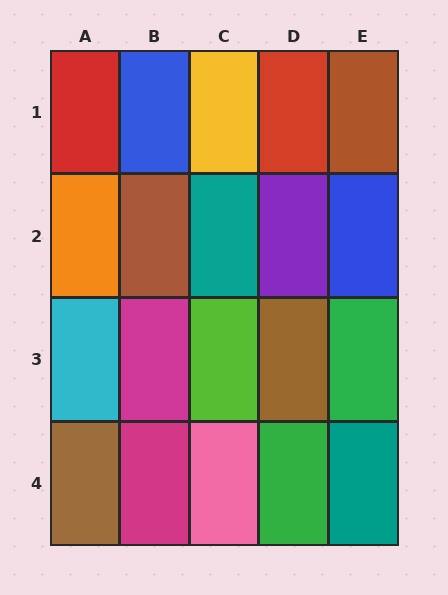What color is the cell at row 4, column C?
Pink.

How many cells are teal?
2 cells are teal.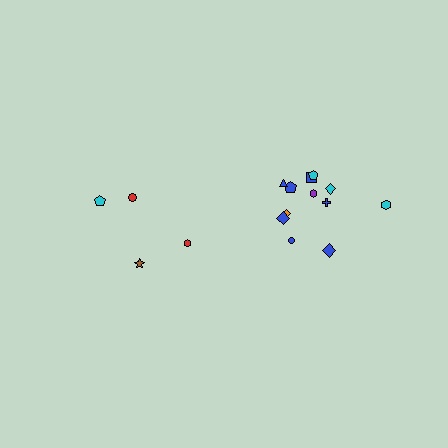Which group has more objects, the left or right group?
The right group.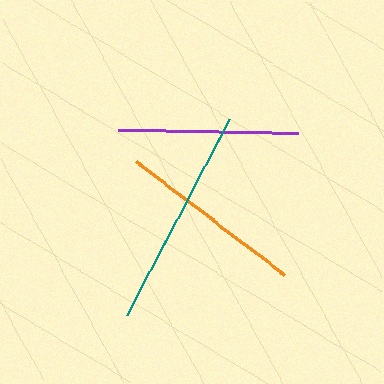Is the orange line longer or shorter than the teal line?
The teal line is longer than the orange line.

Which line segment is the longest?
The teal line is the longest at approximately 222 pixels.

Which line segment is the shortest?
The purple line is the shortest at approximately 180 pixels.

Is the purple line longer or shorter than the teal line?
The teal line is longer than the purple line.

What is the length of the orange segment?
The orange segment is approximately 188 pixels long.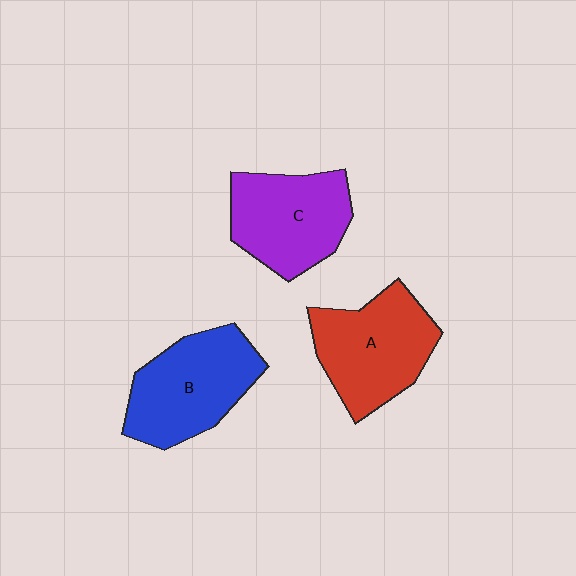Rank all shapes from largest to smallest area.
From largest to smallest: B (blue), A (red), C (purple).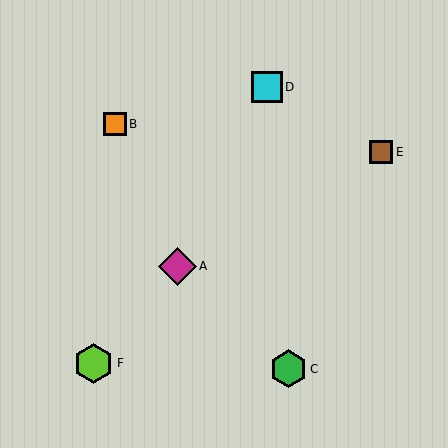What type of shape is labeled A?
Shape A is a magenta diamond.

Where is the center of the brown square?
The center of the brown square is at (381, 152).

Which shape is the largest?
The lime hexagon (labeled F) is the largest.